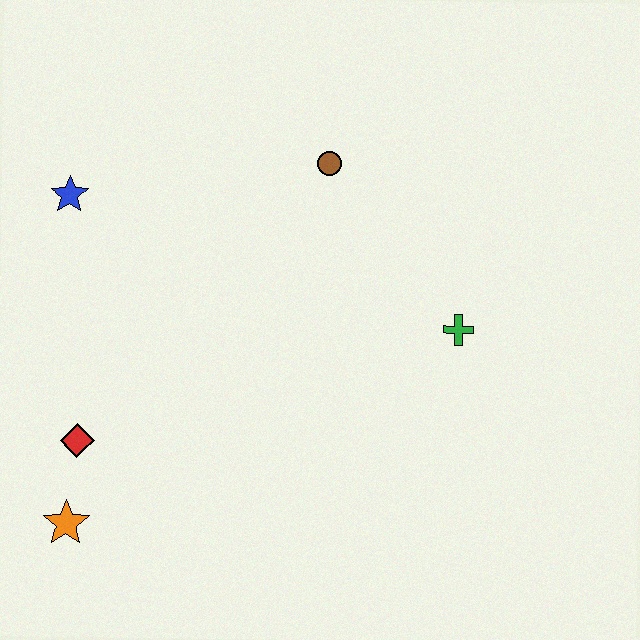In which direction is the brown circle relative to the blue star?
The brown circle is to the right of the blue star.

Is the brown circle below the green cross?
No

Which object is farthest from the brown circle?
The orange star is farthest from the brown circle.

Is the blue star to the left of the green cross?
Yes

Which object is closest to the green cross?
The brown circle is closest to the green cross.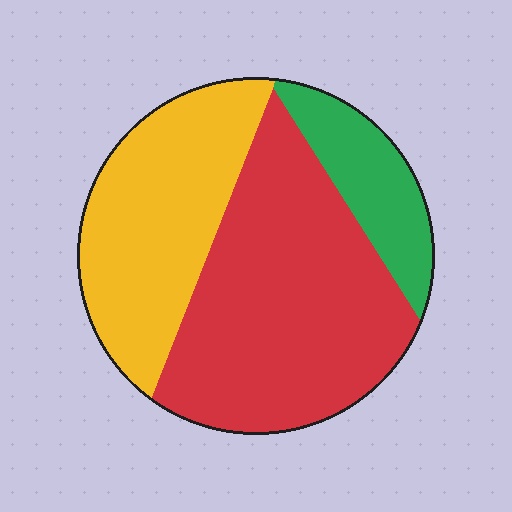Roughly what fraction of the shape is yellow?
Yellow takes up about one third (1/3) of the shape.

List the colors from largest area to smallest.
From largest to smallest: red, yellow, green.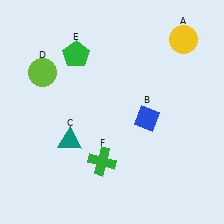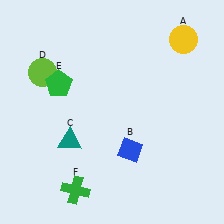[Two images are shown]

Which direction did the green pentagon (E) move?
The green pentagon (E) moved down.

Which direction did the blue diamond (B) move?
The blue diamond (B) moved down.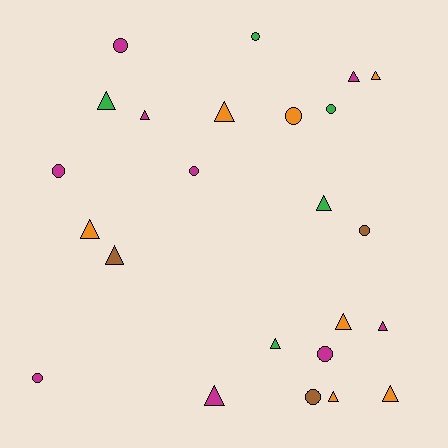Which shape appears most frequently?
Triangle, with 14 objects.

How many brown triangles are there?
There is 1 brown triangle.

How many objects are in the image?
There are 24 objects.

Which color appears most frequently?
Magenta, with 9 objects.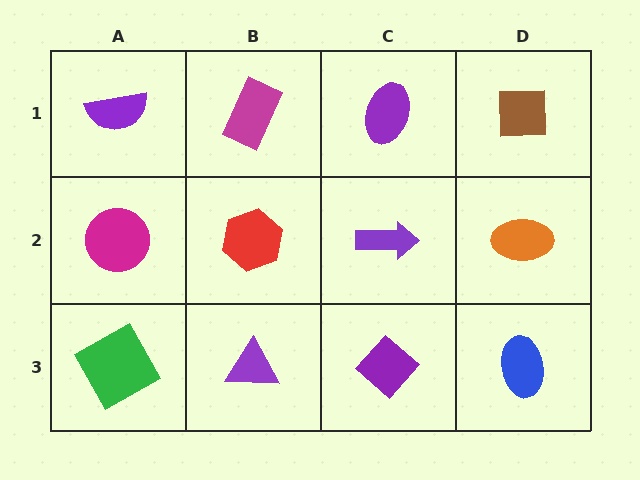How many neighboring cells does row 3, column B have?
3.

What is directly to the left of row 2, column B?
A magenta circle.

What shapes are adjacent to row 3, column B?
A red hexagon (row 2, column B), a green square (row 3, column A), a purple diamond (row 3, column C).